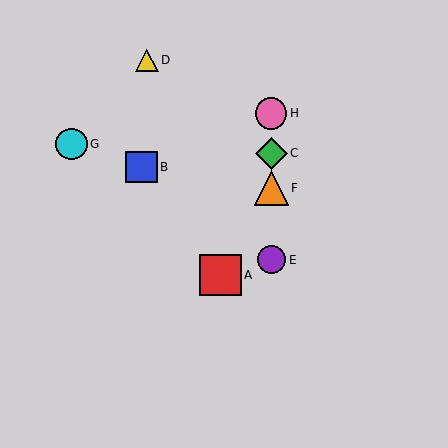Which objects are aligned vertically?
Objects C, E, F, H are aligned vertically.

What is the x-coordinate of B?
Object B is at x≈142.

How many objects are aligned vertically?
4 objects (C, E, F, H) are aligned vertically.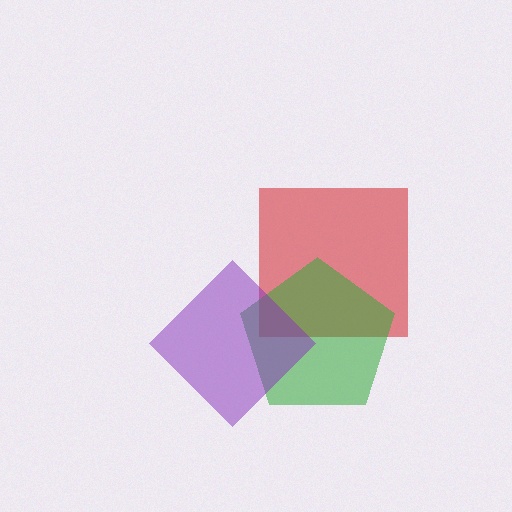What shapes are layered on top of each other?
The layered shapes are: a red square, a green pentagon, a purple diamond.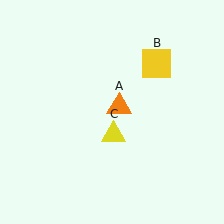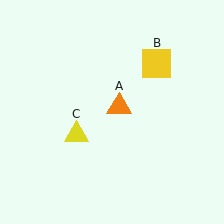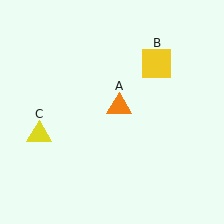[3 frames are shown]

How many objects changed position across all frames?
1 object changed position: yellow triangle (object C).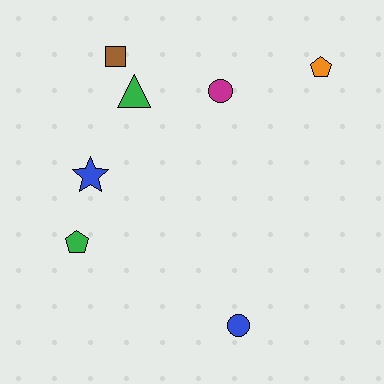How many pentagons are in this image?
There are 2 pentagons.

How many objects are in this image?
There are 7 objects.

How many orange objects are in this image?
There is 1 orange object.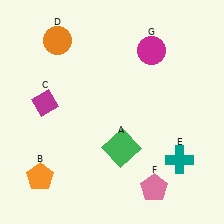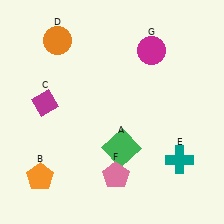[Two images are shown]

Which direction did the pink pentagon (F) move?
The pink pentagon (F) moved left.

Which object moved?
The pink pentagon (F) moved left.